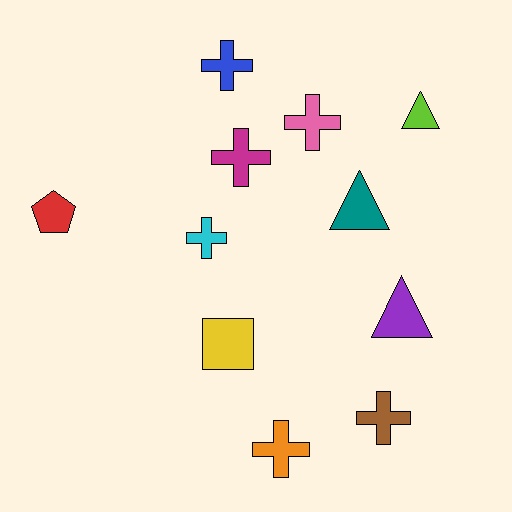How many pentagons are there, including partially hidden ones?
There is 1 pentagon.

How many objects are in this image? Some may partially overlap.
There are 11 objects.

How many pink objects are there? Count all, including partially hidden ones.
There is 1 pink object.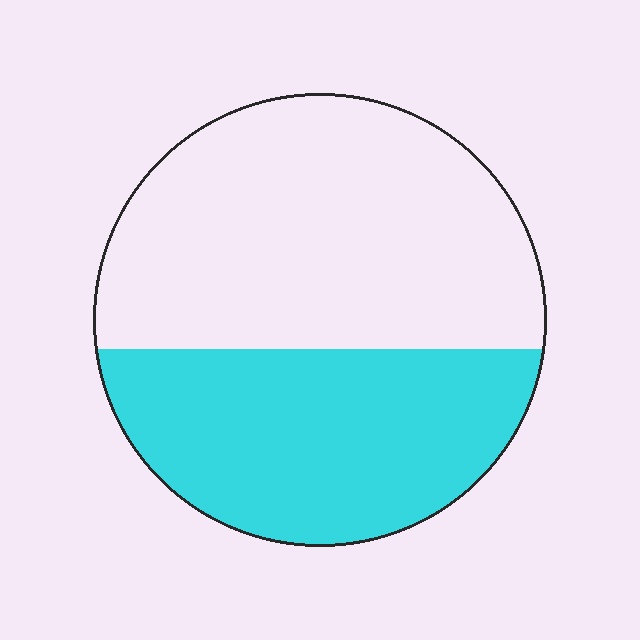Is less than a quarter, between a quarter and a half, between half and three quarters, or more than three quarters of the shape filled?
Between a quarter and a half.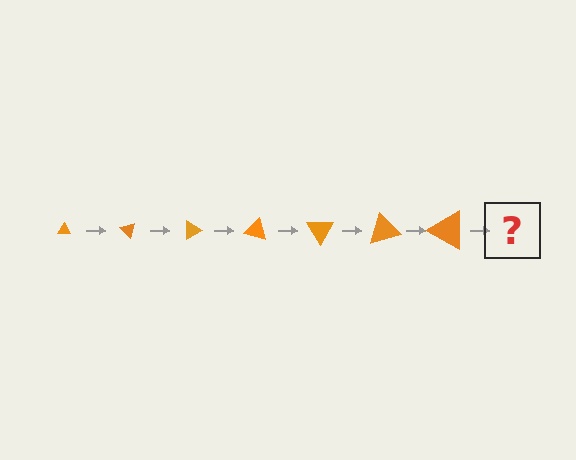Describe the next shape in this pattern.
It should be a triangle, larger than the previous one and rotated 315 degrees from the start.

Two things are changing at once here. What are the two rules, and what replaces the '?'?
The two rules are that the triangle grows larger each step and it rotates 45 degrees each step. The '?' should be a triangle, larger than the previous one and rotated 315 degrees from the start.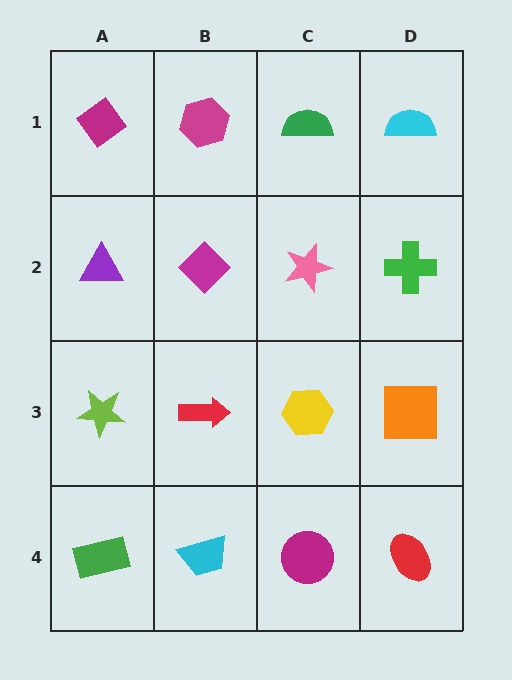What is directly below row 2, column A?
A lime star.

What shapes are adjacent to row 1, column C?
A pink star (row 2, column C), a magenta hexagon (row 1, column B), a cyan semicircle (row 1, column D).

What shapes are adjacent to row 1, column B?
A magenta diamond (row 2, column B), a magenta diamond (row 1, column A), a green semicircle (row 1, column C).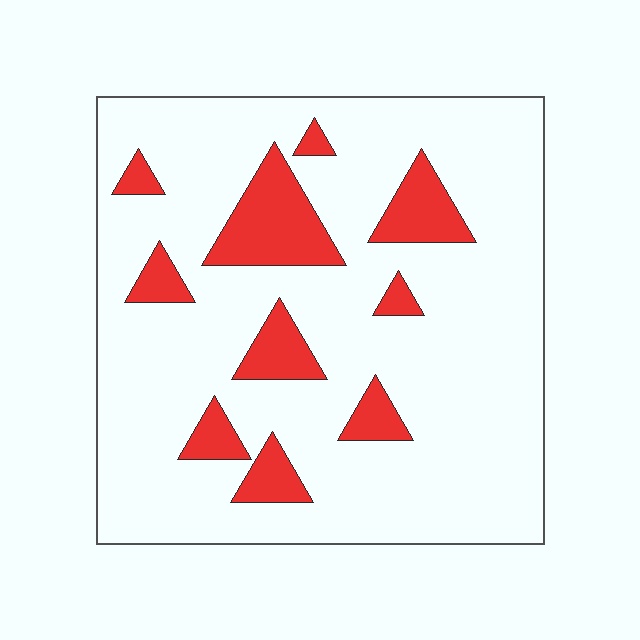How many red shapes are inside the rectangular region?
10.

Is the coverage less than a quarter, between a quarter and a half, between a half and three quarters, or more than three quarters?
Less than a quarter.